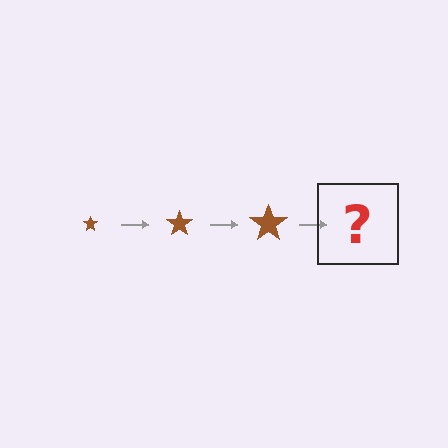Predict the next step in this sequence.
The next step is a brown star, larger than the previous one.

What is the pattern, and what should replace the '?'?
The pattern is that the star gets progressively larger each step. The '?' should be a brown star, larger than the previous one.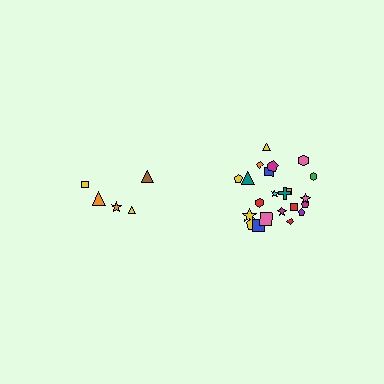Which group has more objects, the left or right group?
The right group.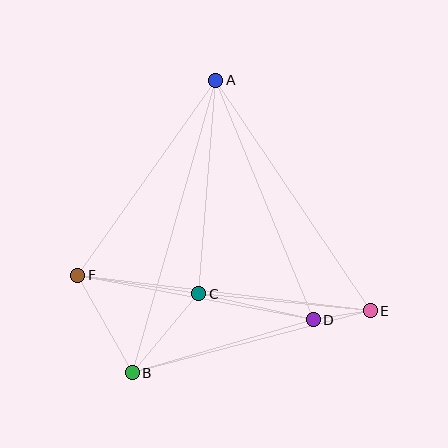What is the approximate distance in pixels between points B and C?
The distance between B and C is approximately 104 pixels.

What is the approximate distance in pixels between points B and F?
The distance between B and F is approximately 112 pixels.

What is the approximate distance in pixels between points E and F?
The distance between E and F is approximately 295 pixels.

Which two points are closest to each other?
Points D and E are closest to each other.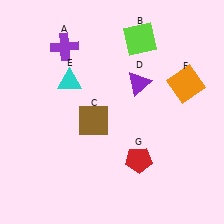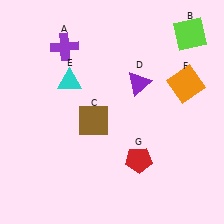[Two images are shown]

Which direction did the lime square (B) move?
The lime square (B) moved right.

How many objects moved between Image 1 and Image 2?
1 object moved between the two images.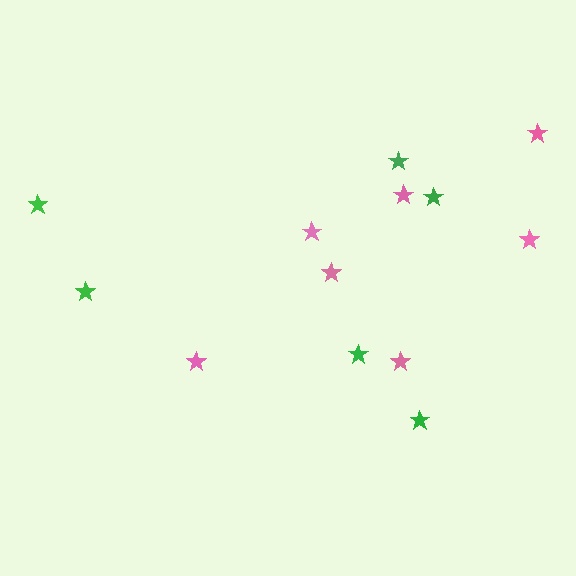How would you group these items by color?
There are 2 groups: one group of green stars (6) and one group of pink stars (7).